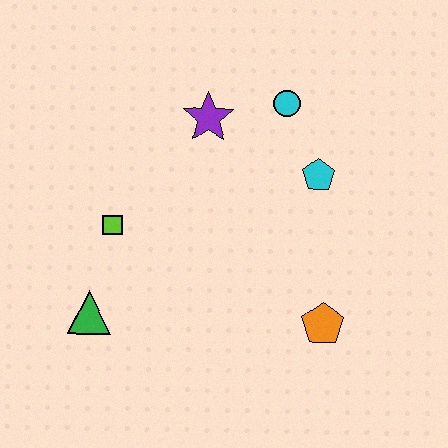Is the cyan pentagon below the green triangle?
No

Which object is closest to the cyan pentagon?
The cyan circle is closest to the cyan pentagon.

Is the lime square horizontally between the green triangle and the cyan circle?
Yes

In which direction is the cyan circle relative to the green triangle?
The cyan circle is above the green triangle.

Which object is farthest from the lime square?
The orange pentagon is farthest from the lime square.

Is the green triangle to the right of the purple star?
No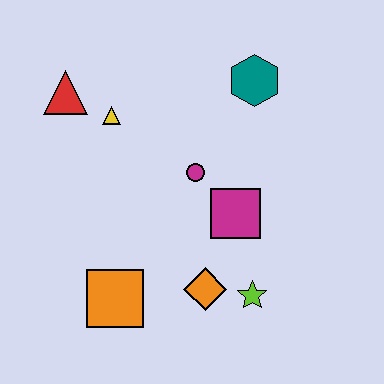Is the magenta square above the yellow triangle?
No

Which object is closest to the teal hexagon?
The magenta circle is closest to the teal hexagon.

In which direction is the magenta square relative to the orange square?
The magenta square is to the right of the orange square.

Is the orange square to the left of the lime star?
Yes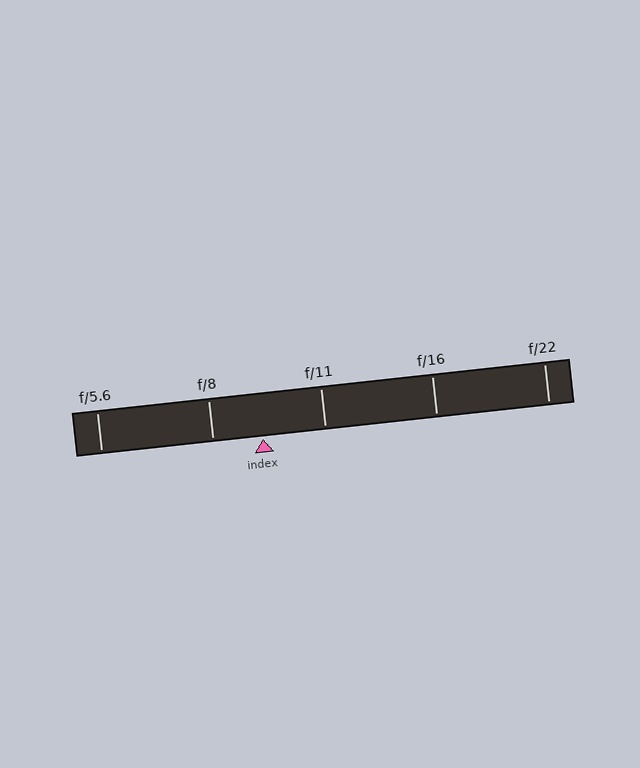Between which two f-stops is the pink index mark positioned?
The index mark is between f/8 and f/11.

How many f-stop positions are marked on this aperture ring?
There are 5 f-stop positions marked.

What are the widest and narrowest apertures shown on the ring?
The widest aperture shown is f/5.6 and the narrowest is f/22.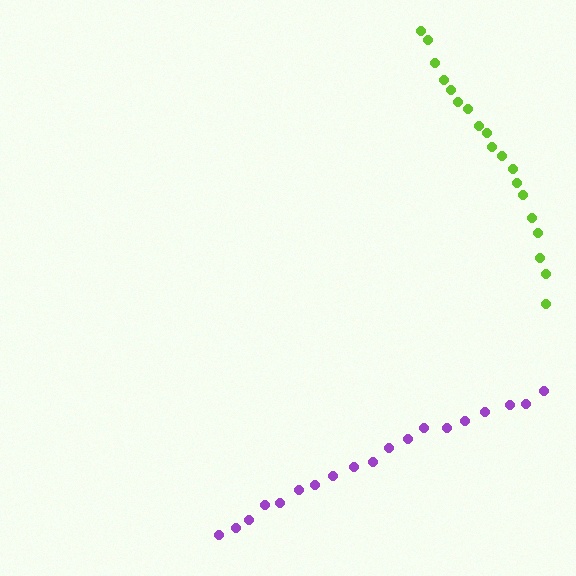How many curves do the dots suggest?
There are 2 distinct paths.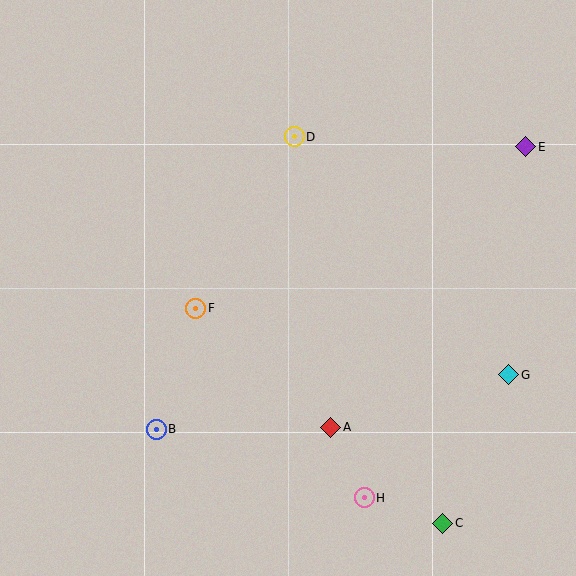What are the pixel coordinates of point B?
Point B is at (156, 429).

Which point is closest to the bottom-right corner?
Point C is closest to the bottom-right corner.